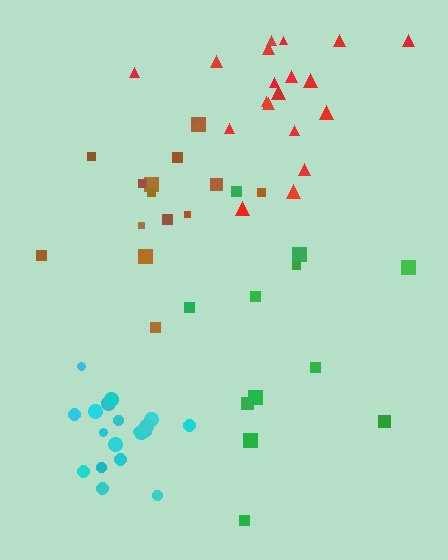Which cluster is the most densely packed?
Cyan.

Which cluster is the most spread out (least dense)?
Green.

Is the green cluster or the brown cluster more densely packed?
Brown.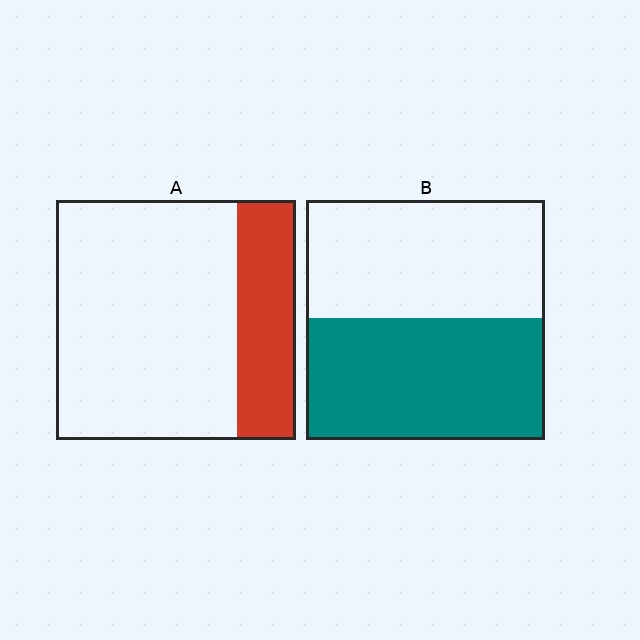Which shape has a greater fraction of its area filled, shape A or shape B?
Shape B.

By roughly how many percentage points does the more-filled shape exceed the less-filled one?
By roughly 25 percentage points (B over A).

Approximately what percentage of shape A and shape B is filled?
A is approximately 25% and B is approximately 50%.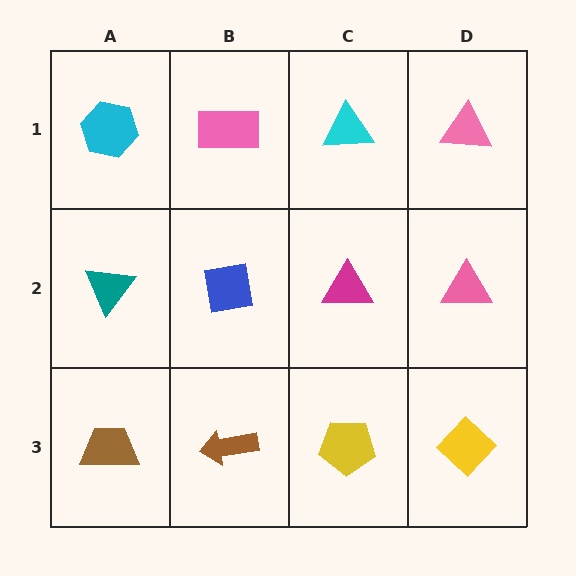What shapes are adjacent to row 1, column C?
A magenta triangle (row 2, column C), a pink rectangle (row 1, column B), a pink triangle (row 1, column D).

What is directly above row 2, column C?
A cyan triangle.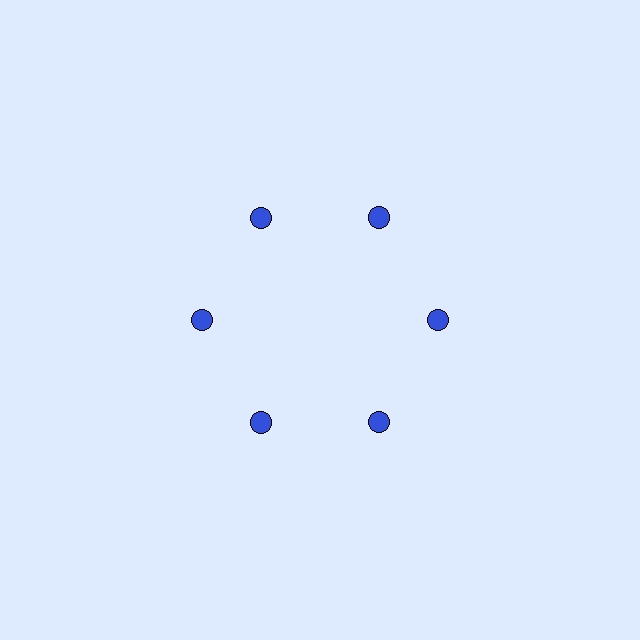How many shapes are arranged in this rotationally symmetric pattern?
There are 6 shapes, arranged in 6 groups of 1.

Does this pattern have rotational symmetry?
Yes, this pattern has 6-fold rotational symmetry. It looks the same after rotating 60 degrees around the center.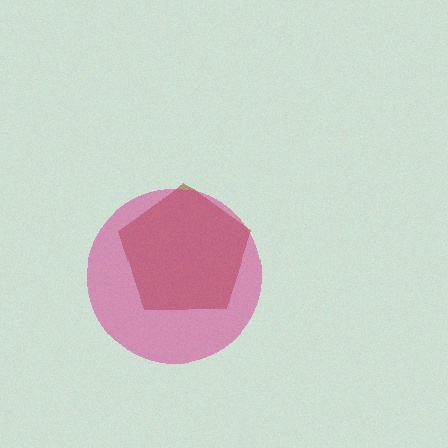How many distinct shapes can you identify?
There are 2 distinct shapes: a brown pentagon, a magenta circle.